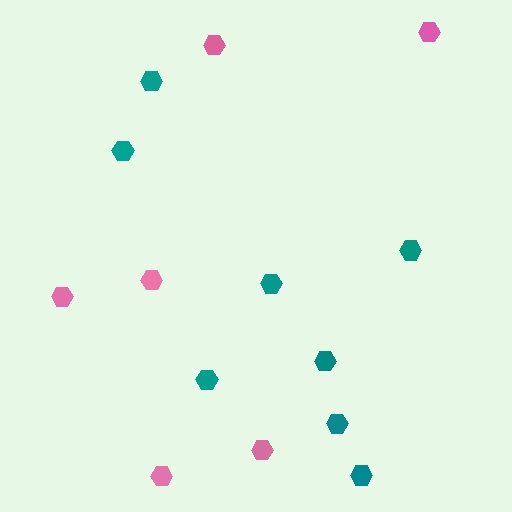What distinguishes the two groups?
There are 2 groups: one group of pink hexagons (6) and one group of teal hexagons (8).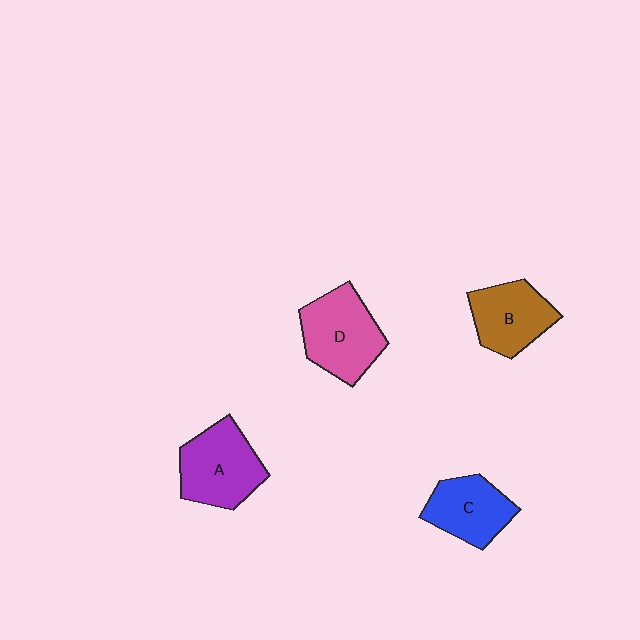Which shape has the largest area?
Shape D (pink).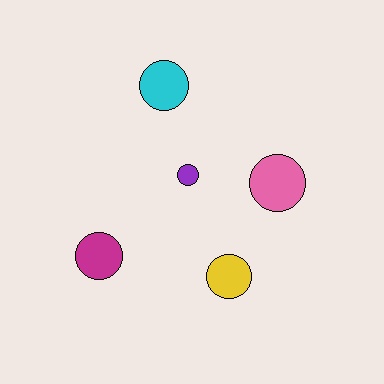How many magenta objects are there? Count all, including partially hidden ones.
There is 1 magenta object.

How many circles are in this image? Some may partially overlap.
There are 5 circles.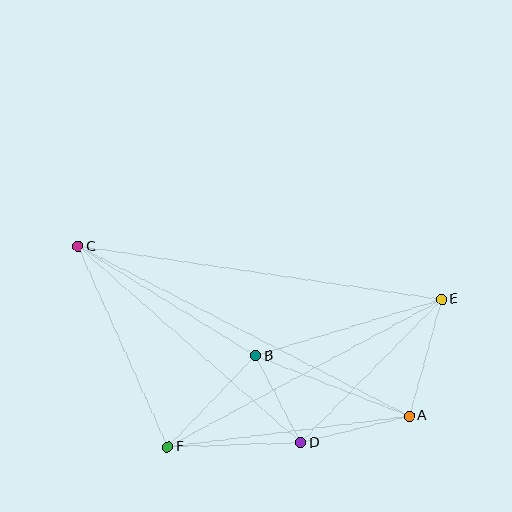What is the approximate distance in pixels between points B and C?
The distance between B and C is approximately 208 pixels.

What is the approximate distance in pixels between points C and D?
The distance between C and D is approximately 297 pixels.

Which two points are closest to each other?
Points B and D are closest to each other.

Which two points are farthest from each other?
Points A and C are farthest from each other.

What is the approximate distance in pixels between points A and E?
The distance between A and E is approximately 121 pixels.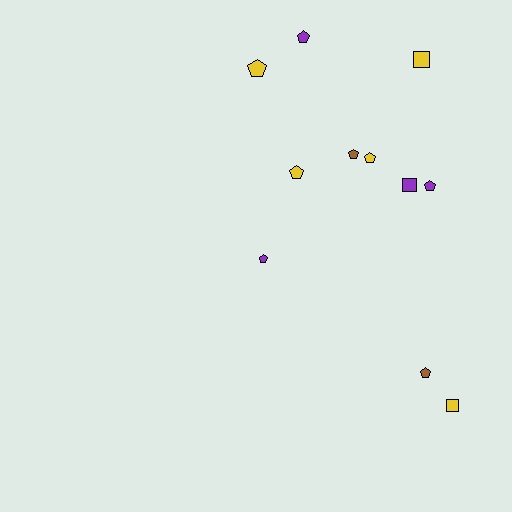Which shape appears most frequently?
Pentagon, with 8 objects.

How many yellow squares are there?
There are 2 yellow squares.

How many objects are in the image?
There are 11 objects.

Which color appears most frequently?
Yellow, with 5 objects.